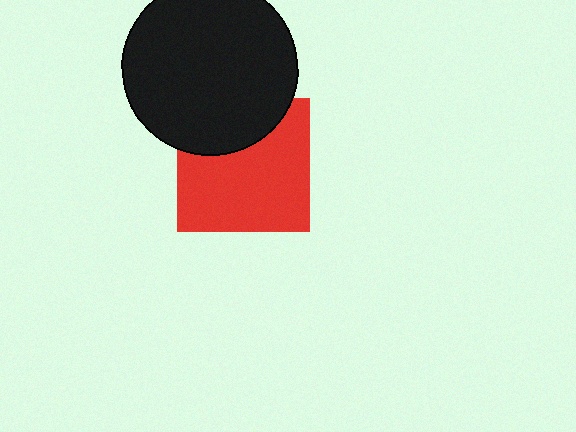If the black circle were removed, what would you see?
You would see the complete red square.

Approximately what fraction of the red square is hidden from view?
Roughly 31% of the red square is hidden behind the black circle.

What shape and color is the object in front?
The object in front is a black circle.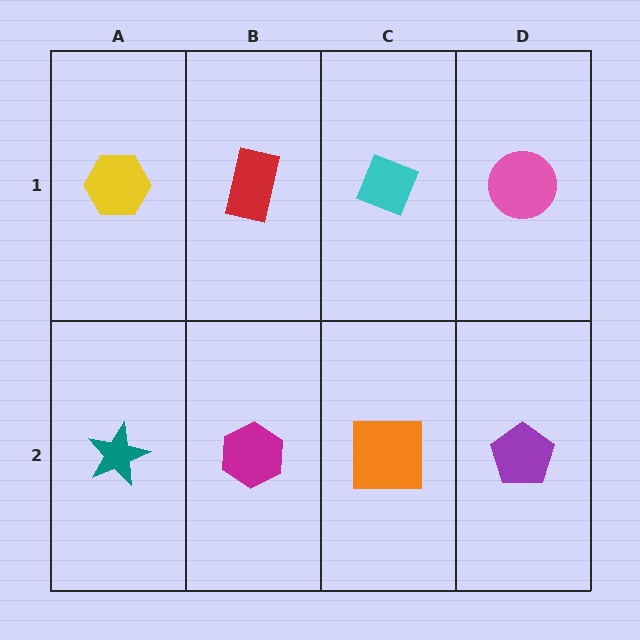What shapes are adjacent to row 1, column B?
A magenta hexagon (row 2, column B), a yellow hexagon (row 1, column A), a cyan diamond (row 1, column C).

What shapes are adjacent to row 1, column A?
A teal star (row 2, column A), a red rectangle (row 1, column B).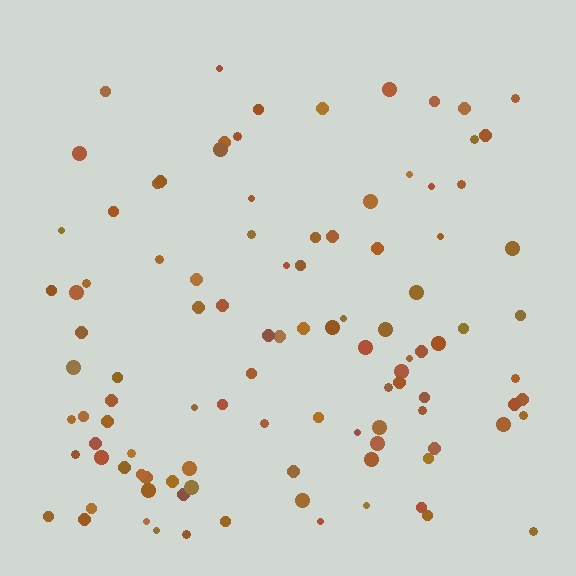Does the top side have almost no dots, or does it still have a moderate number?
Still a moderate number, just noticeably fewer than the bottom.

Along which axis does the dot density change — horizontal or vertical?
Vertical.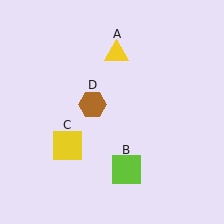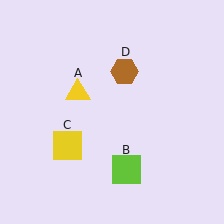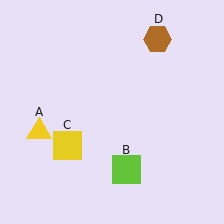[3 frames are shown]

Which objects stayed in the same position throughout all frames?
Lime square (object B) and yellow square (object C) remained stationary.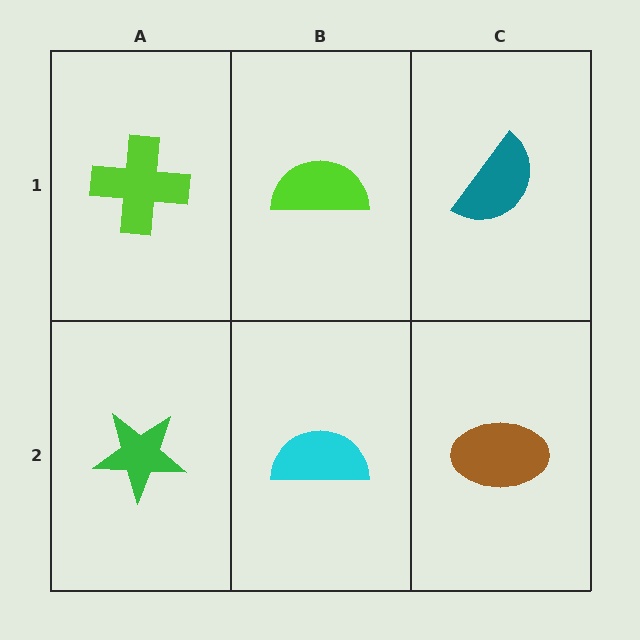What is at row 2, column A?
A green star.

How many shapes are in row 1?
3 shapes.